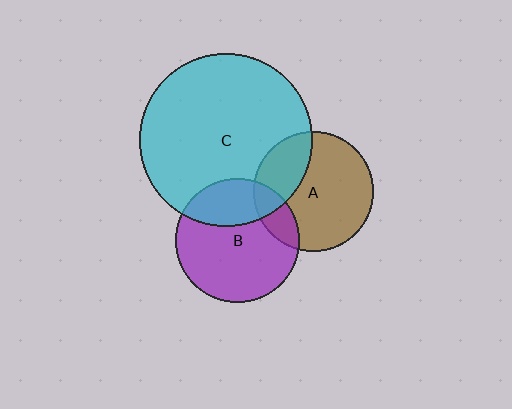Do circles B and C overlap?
Yes.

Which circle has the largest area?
Circle C (cyan).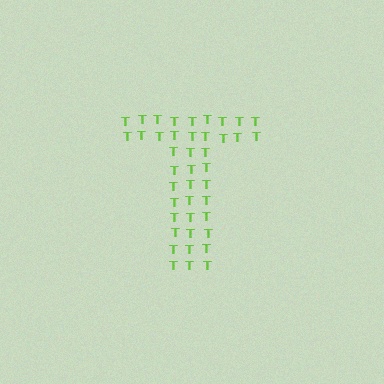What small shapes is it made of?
It is made of small letter T's.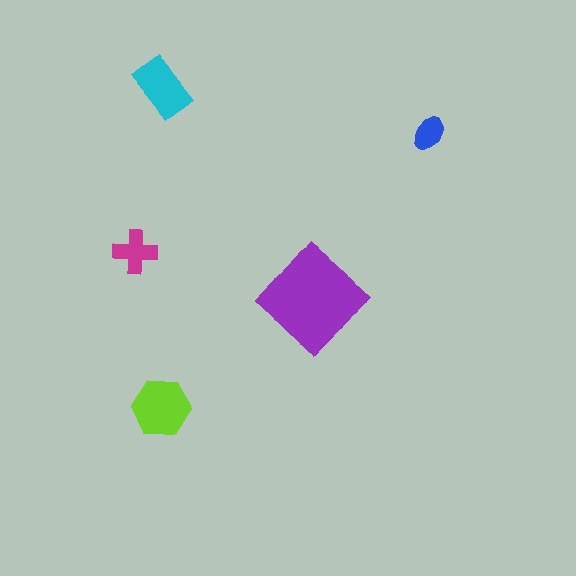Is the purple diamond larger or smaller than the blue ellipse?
Larger.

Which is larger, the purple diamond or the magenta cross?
The purple diamond.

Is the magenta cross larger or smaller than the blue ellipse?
Larger.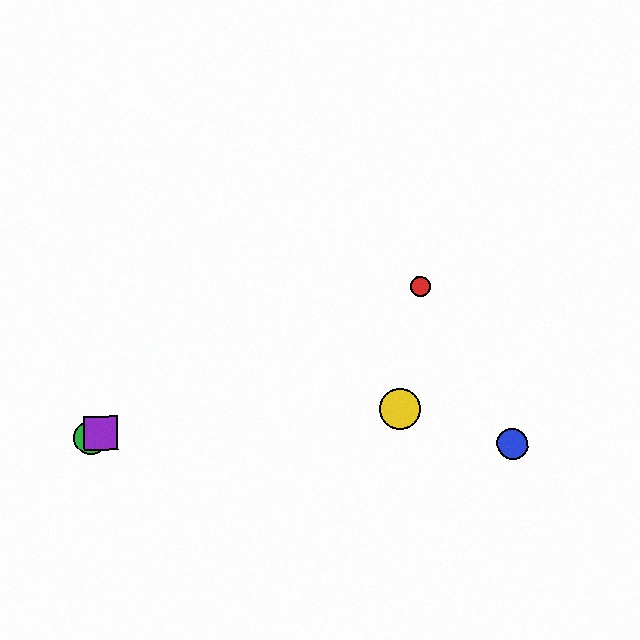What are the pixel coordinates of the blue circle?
The blue circle is at (512, 444).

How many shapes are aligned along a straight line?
3 shapes (the red circle, the green circle, the purple square) are aligned along a straight line.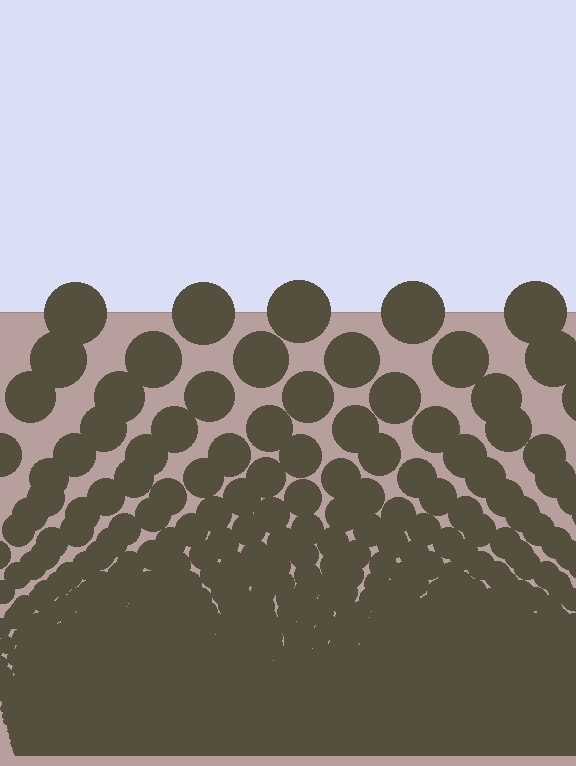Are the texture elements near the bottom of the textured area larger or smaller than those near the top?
Smaller. The gradient is inverted — elements near the bottom are smaller and denser.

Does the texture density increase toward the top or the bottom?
Density increases toward the bottom.